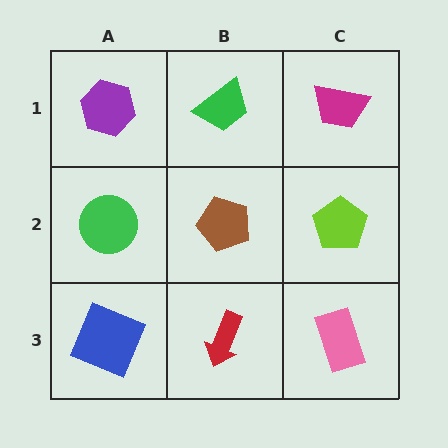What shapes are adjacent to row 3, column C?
A lime pentagon (row 2, column C), a red arrow (row 3, column B).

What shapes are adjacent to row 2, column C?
A magenta trapezoid (row 1, column C), a pink rectangle (row 3, column C), a brown pentagon (row 2, column B).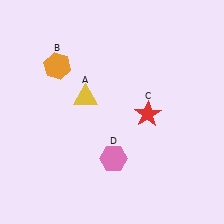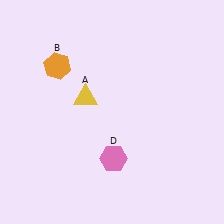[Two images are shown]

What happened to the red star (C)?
The red star (C) was removed in Image 2. It was in the bottom-right area of Image 1.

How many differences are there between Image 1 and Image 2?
There is 1 difference between the two images.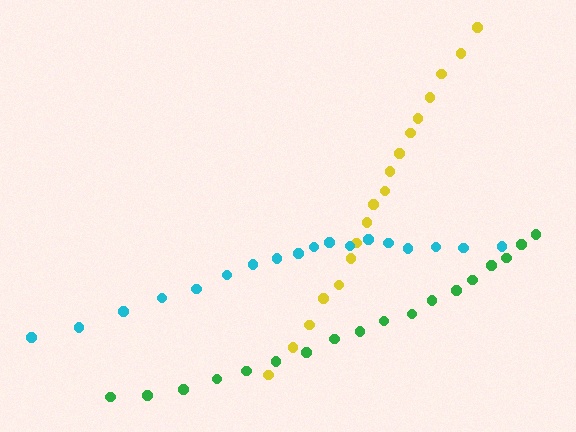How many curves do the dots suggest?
There are 3 distinct paths.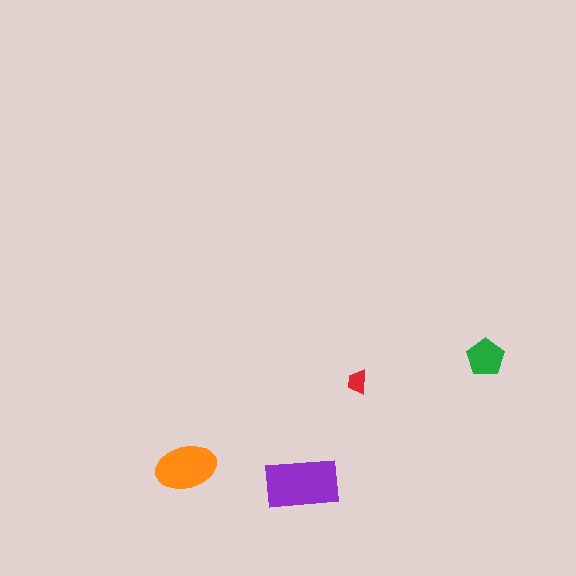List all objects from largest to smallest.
The purple rectangle, the orange ellipse, the green pentagon, the red trapezoid.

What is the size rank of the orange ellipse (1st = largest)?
2nd.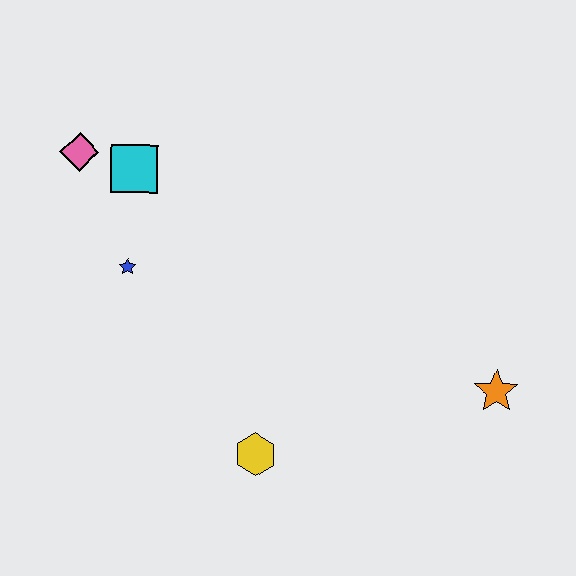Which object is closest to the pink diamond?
The cyan square is closest to the pink diamond.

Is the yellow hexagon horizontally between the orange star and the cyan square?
Yes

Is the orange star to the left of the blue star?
No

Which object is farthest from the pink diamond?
The orange star is farthest from the pink diamond.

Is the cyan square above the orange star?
Yes